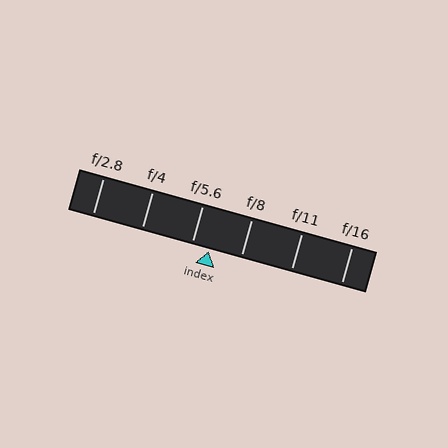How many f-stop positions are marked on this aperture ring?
There are 6 f-stop positions marked.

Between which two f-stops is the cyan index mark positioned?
The index mark is between f/5.6 and f/8.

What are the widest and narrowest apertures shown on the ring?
The widest aperture shown is f/2.8 and the narrowest is f/16.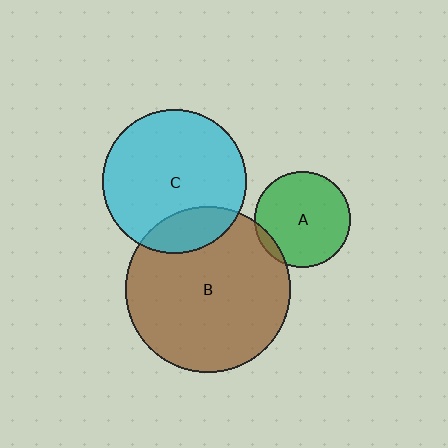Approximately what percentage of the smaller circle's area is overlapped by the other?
Approximately 5%.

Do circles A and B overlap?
Yes.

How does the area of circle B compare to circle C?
Approximately 1.3 times.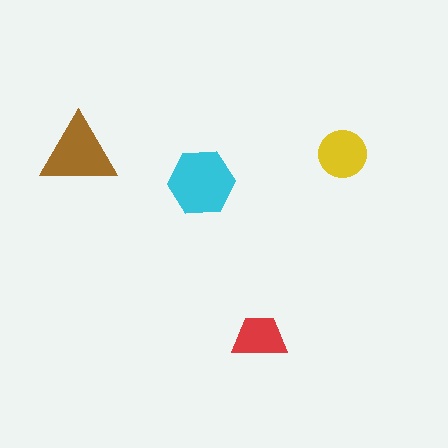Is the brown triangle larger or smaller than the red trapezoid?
Larger.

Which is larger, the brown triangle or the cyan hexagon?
The cyan hexagon.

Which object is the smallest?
The red trapezoid.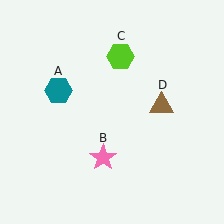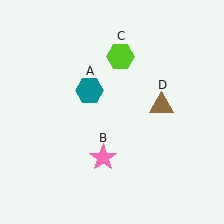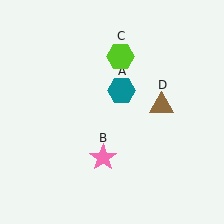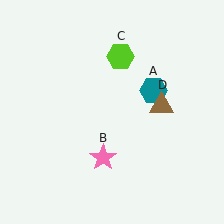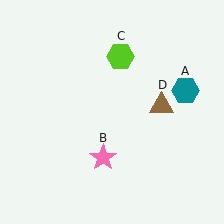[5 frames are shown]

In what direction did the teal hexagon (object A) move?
The teal hexagon (object A) moved right.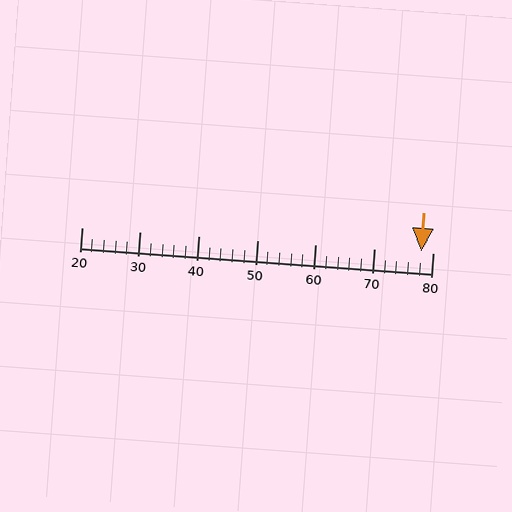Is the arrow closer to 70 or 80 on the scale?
The arrow is closer to 80.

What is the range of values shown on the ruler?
The ruler shows values from 20 to 80.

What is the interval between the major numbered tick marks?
The major tick marks are spaced 10 units apart.